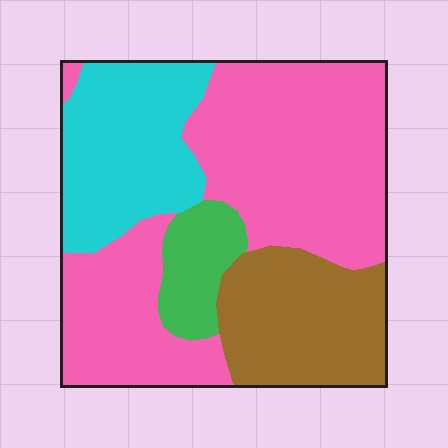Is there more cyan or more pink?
Pink.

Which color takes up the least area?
Green, at roughly 10%.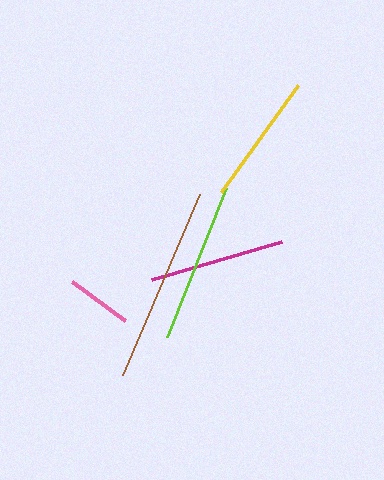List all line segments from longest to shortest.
From longest to shortest: brown, lime, magenta, yellow, pink.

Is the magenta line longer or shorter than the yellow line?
The magenta line is longer than the yellow line.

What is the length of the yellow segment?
The yellow segment is approximately 132 pixels long.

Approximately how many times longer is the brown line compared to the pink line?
The brown line is approximately 3.0 times the length of the pink line.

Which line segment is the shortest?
The pink line is the shortest at approximately 66 pixels.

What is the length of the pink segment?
The pink segment is approximately 66 pixels long.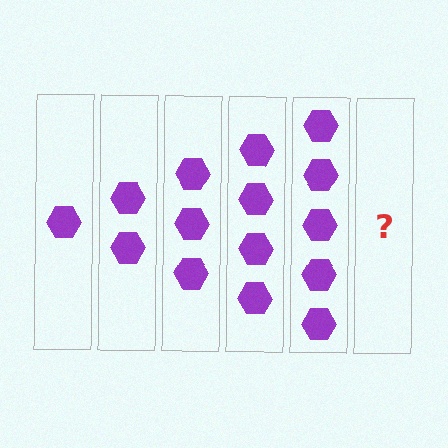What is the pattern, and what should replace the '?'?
The pattern is that each step adds one more hexagon. The '?' should be 6 hexagons.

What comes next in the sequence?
The next element should be 6 hexagons.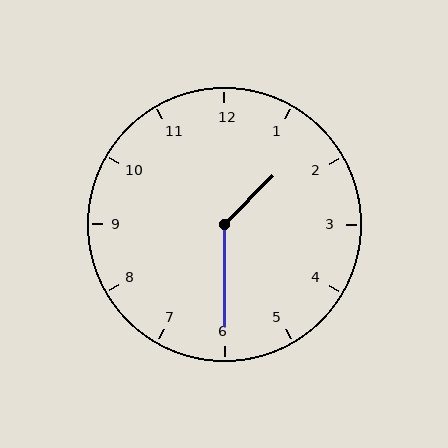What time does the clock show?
1:30.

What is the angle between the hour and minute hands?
Approximately 135 degrees.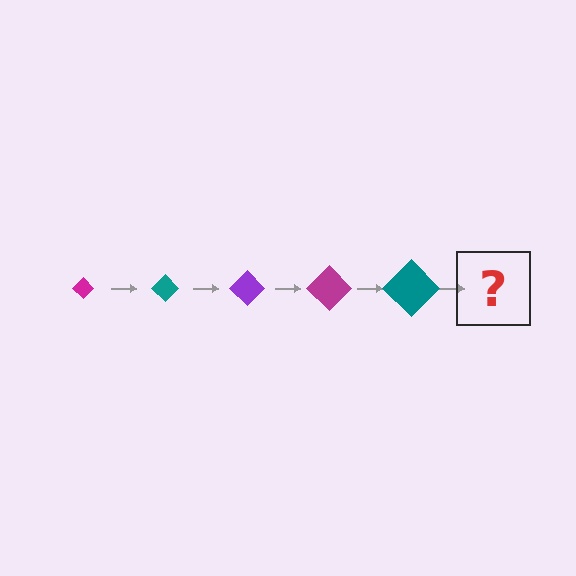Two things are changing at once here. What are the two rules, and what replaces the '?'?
The two rules are that the diamond grows larger each step and the color cycles through magenta, teal, and purple. The '?' should be a purple diamond, larger than the previous one.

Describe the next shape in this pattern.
It should be a purple diamond, larger than the previous one.